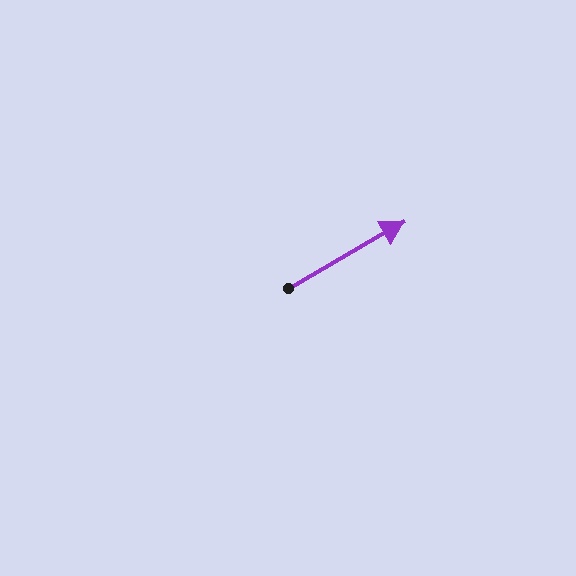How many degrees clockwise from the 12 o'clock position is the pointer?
Approximately 60 degrees.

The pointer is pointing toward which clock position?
Roughly 2 o'clock.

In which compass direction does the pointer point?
Northeast.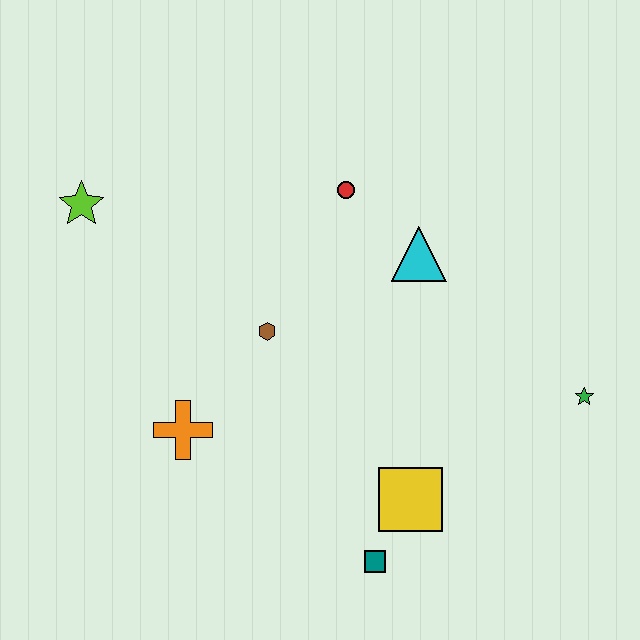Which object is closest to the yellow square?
The teal square is closest to the yellow square.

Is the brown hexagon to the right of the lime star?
Yes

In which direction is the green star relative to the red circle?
The green star is to the right of the red circle.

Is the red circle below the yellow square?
No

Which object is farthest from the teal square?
The lime star is farthest from the teal square.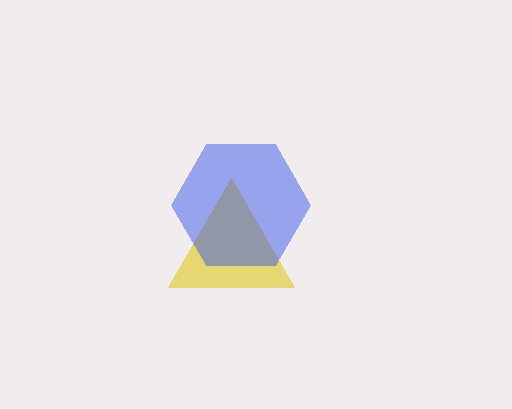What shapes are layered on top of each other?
The layered shapes are: a yellow triangle, a blue hexagon.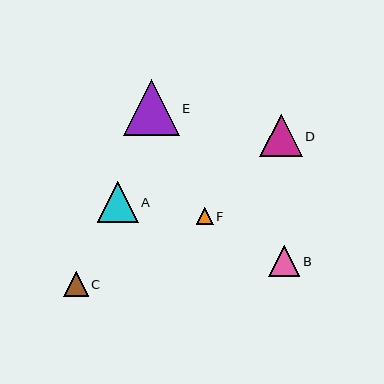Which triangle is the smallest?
Triangle F is the smallest with a size of approximately 17 pixels.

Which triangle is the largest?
Triangle E is the largest with a size of approximately 56 pixels.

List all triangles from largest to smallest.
From largest to smallest: E, D, A, B, C, F.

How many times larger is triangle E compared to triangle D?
Triangle E is approximately 1.3 times the size of triangle D.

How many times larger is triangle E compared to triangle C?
Triangle E is approximately 2.3 times the size of triangle C.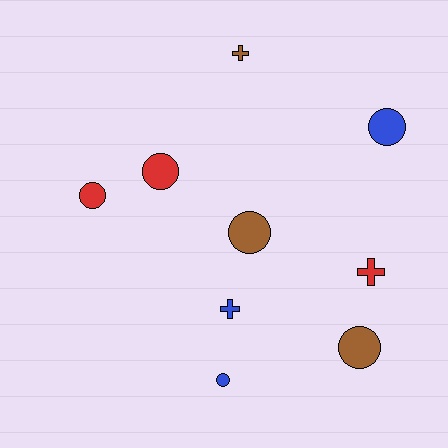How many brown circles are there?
There are 2 brown circles.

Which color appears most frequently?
Blue, with 3 objects.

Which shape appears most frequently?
Circle, with 6 objects.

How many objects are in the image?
There are 9 objects.